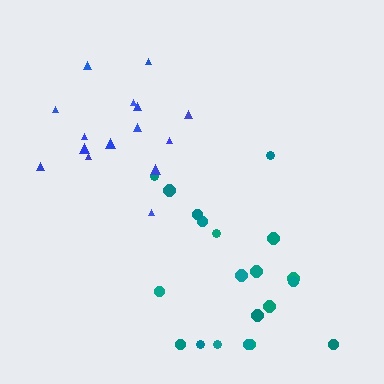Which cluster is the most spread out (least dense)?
Teal.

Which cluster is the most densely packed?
Blue.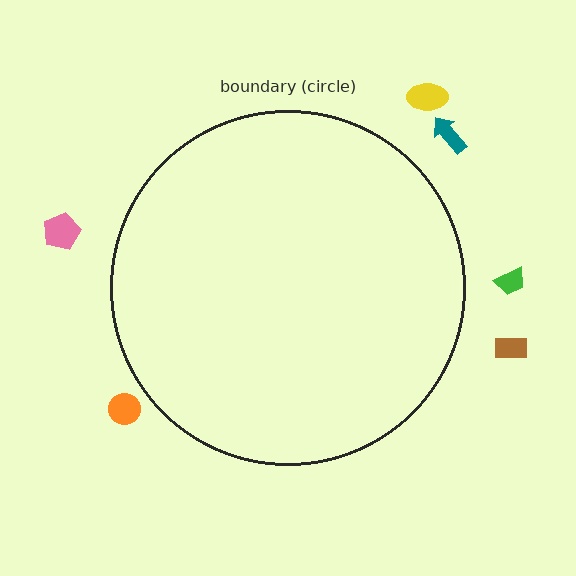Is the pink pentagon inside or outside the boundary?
Outside.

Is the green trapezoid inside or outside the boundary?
Outside.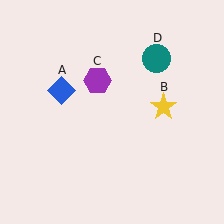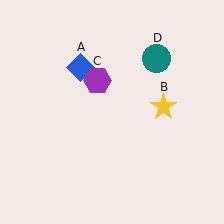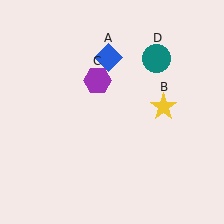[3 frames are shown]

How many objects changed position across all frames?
1 object changed position: blue diamond (object A).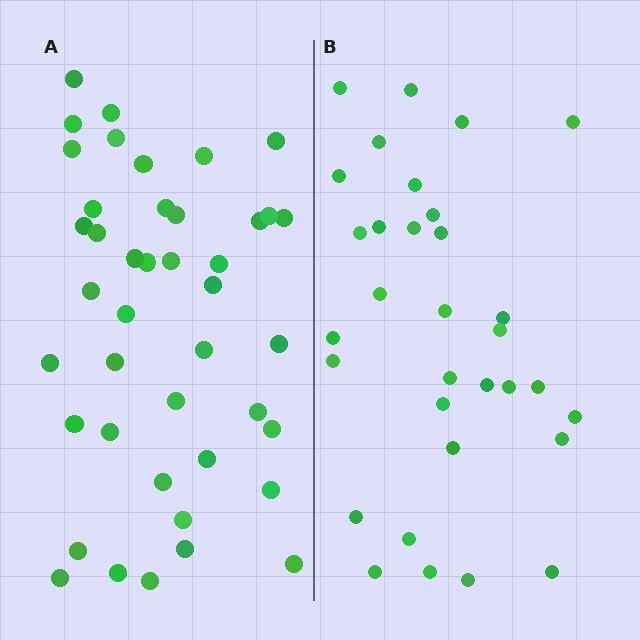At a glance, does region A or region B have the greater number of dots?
Region A (the left region) has more dots.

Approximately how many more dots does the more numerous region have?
Region A has roughly 10 or so more dots than region B.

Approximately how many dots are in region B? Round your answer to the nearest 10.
About 30 dots. (The exact count is 32, which rounds to 30.)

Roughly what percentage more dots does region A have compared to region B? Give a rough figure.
About 30% more.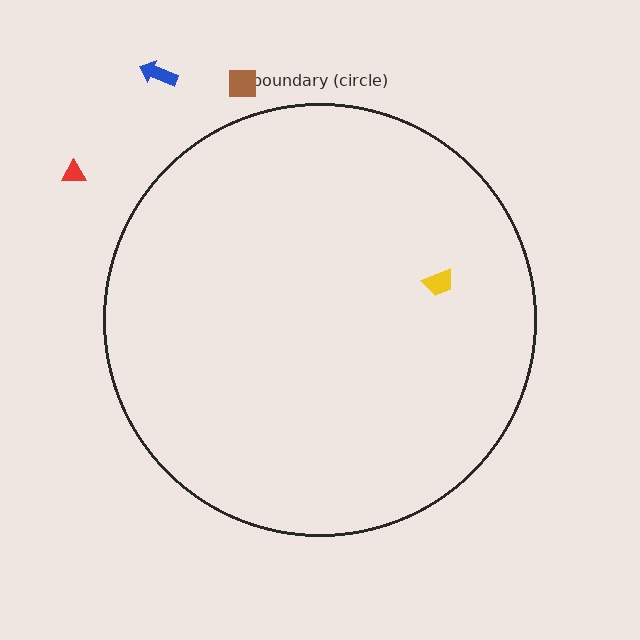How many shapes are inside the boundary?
1 inside, 3 outside.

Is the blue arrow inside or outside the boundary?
Outside.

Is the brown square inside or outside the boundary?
Outside.